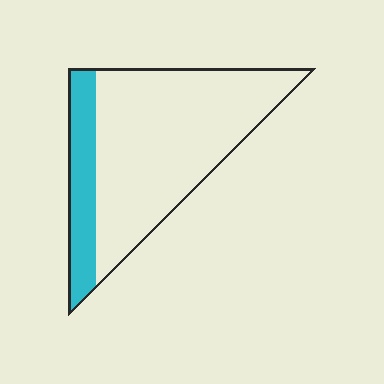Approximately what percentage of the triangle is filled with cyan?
Approximately 20%.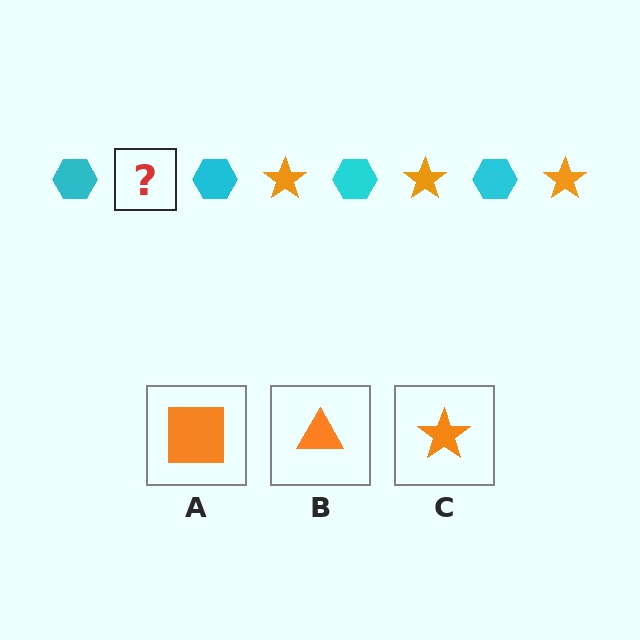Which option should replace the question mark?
Option C.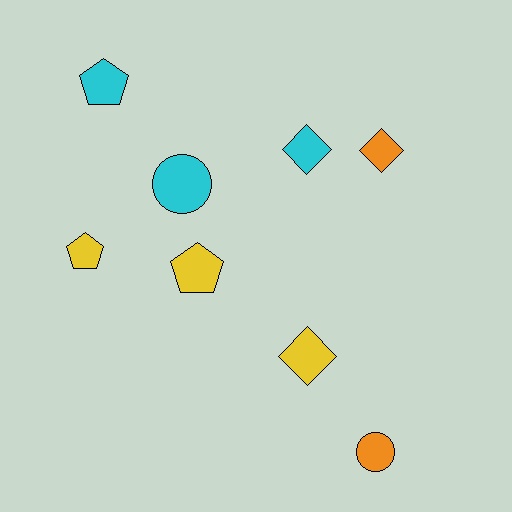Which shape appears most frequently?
Pentagon, with 3 objects.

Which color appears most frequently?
Yellow, with 3 objects.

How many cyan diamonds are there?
There is 1 cyan diamond.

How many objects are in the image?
There are 8 objects.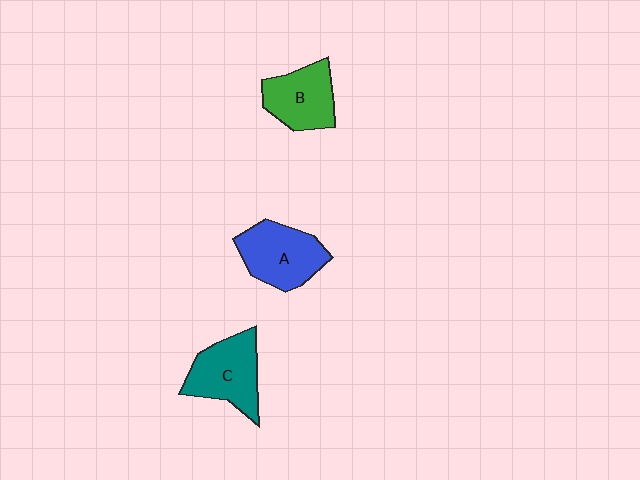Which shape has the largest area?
Shape A (blue).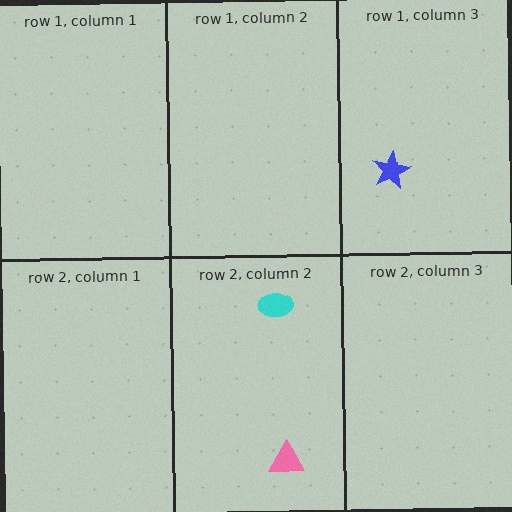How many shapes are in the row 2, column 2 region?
2.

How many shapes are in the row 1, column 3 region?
1.